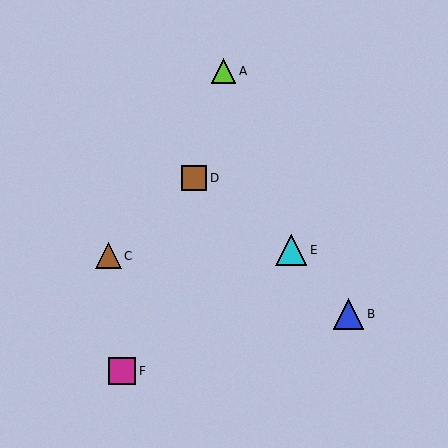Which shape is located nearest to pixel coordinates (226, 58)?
The lime triangle (labeled A) at (224, 71) is nearest to that location.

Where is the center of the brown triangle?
The center of the brown triangle is at (108, 255).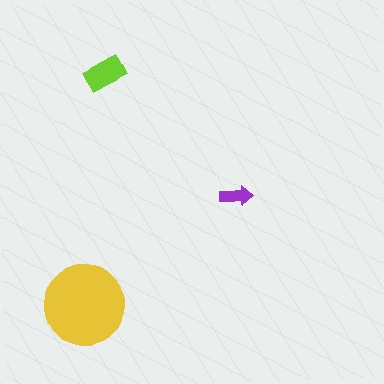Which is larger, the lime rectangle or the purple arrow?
The lime rectangle.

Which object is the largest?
The yellow circle.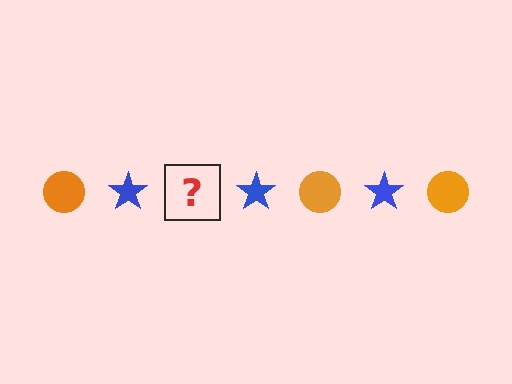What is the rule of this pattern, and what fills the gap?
The rule is that the pattern alternates between orange circle and blue star. The gap should be filled with an orange circle.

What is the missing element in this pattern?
The missing element is an orange circle.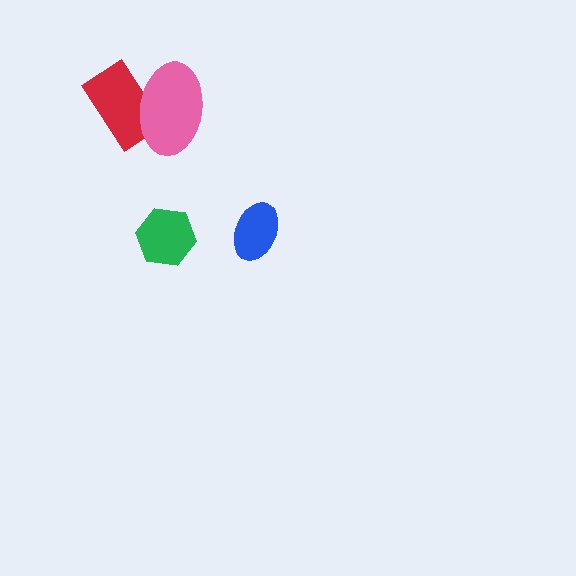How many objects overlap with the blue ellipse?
0 objects overlap with the blue ellipse.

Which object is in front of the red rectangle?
The pink ellipse is in front of the red rectangle.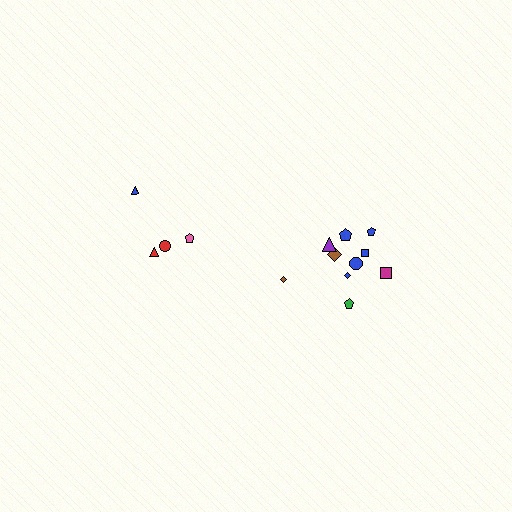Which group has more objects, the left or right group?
The right group.